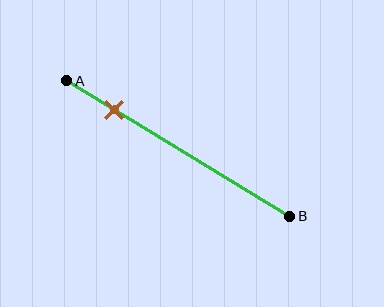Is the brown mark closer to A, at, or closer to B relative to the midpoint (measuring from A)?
The brown mark is closer to point A than the midpoint of segment AB.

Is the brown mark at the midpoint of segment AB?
No, the mark is at about 20% from A, not at the 50% midpoint.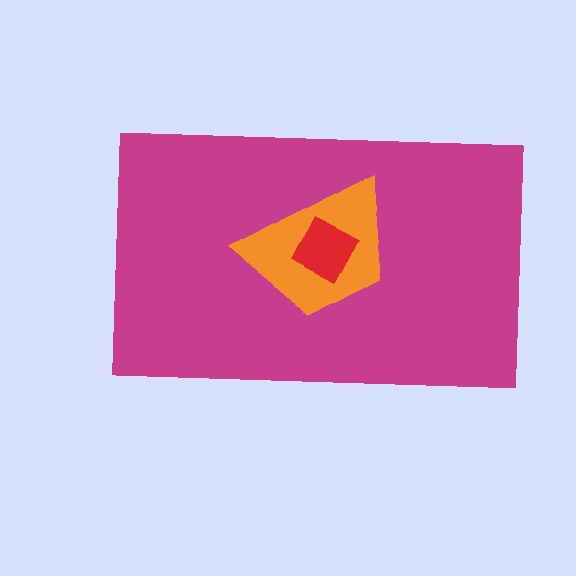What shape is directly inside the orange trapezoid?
The red square.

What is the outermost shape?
The magenta rectangle.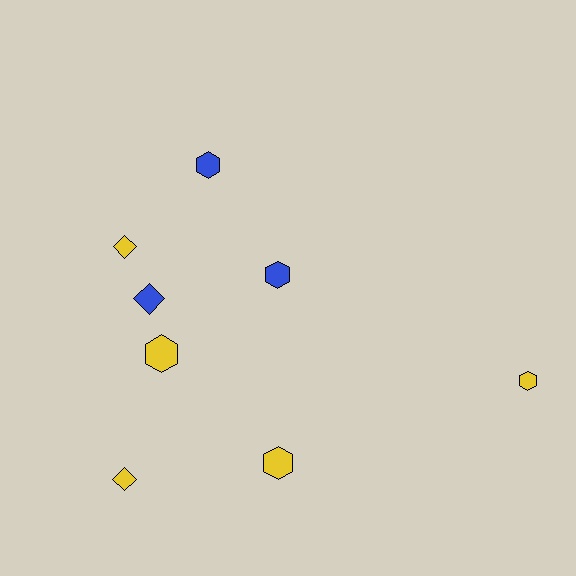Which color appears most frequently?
Yellow, with 5 objects.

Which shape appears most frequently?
Hexagon, with 5 objects.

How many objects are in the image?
There are 8 objects.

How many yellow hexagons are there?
There are 3 yellow hexagons.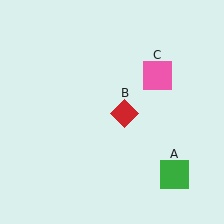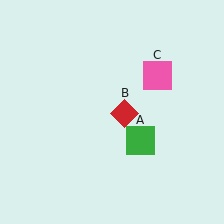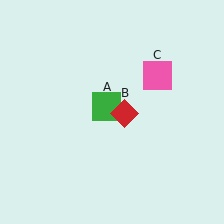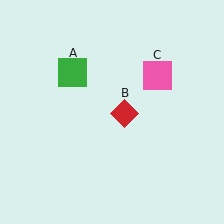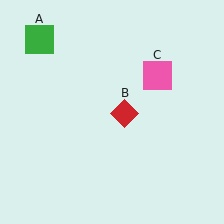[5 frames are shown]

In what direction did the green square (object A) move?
The green square (object A) moved up and to the left.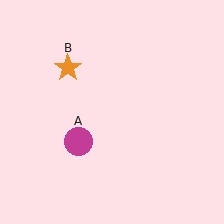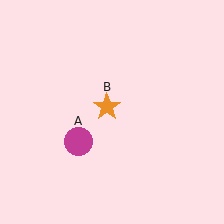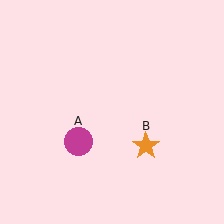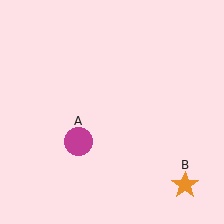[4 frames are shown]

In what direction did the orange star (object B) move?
The orange star (object B) moved down and to the right.